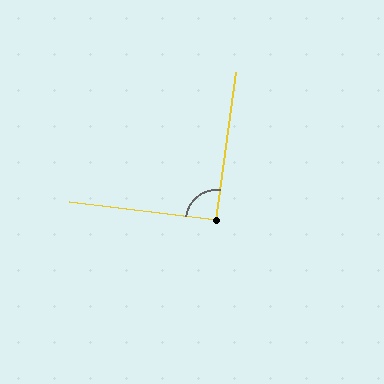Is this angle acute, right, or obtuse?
It is approximately a right angle.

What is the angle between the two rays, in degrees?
Approximately 91 degrees.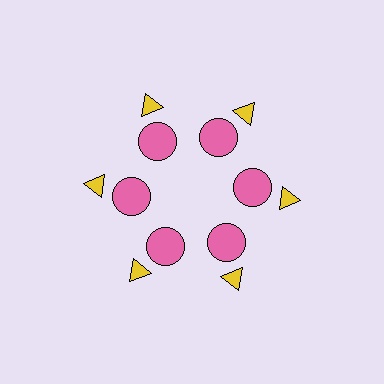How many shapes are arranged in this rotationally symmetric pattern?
There are 12 shapes, arranged in 6 groups of 2.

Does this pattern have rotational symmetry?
Yes, this pattern has 6-fold rotational symmetry. It looks the same after rotating 60 degrees around the center.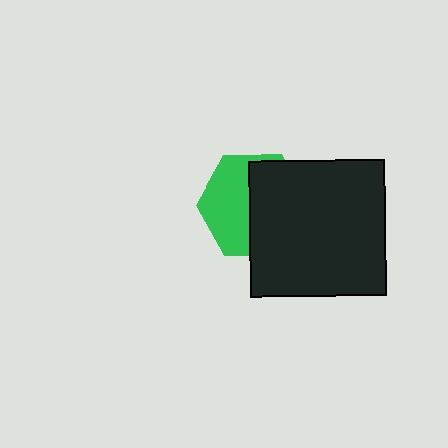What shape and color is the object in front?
The object in front is a black square.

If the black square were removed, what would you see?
You would see the complete green hexagon.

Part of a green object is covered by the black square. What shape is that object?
It is a hexagon.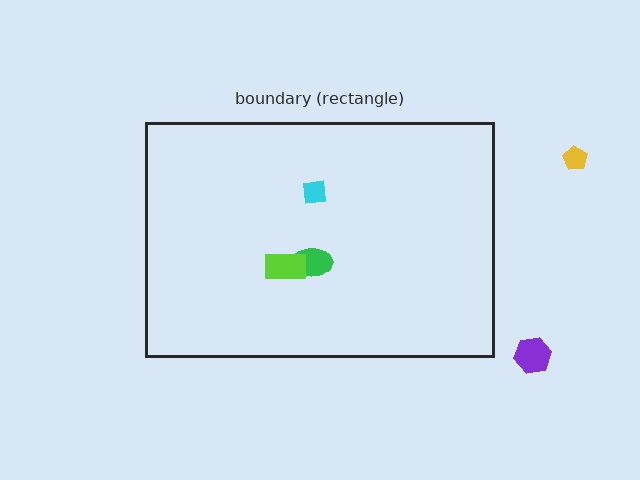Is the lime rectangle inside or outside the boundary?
Inside.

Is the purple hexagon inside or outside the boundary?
Outside.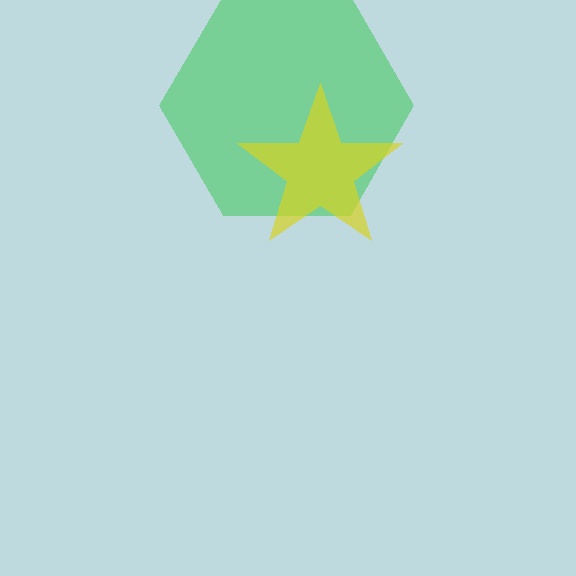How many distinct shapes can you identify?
There are 2 distinct shapes: a green hexagon, a yellow star.